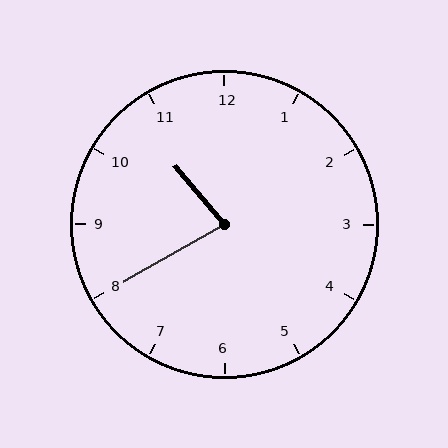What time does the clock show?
10:40.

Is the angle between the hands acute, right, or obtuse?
It is acute.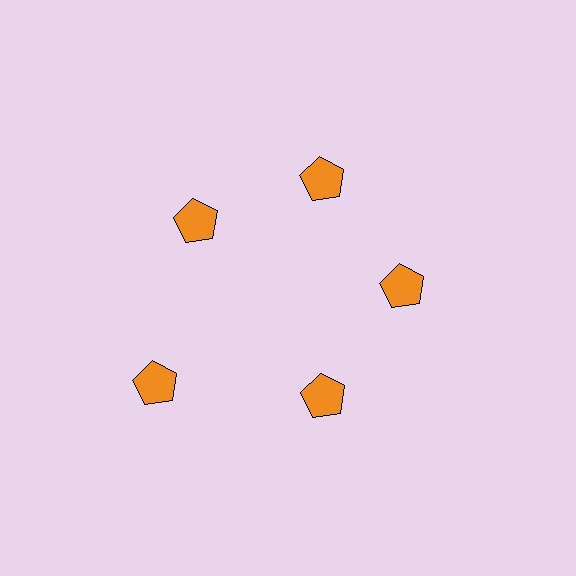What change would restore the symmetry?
The symmetry would be restored by moving it inward, back onto the ring so that all 5 pentagons sit at equal angles and equal distance from the center.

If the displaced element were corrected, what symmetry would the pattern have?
It would have 5-fold rotational symmetry — the pattern would map onto itself every 72 degrees.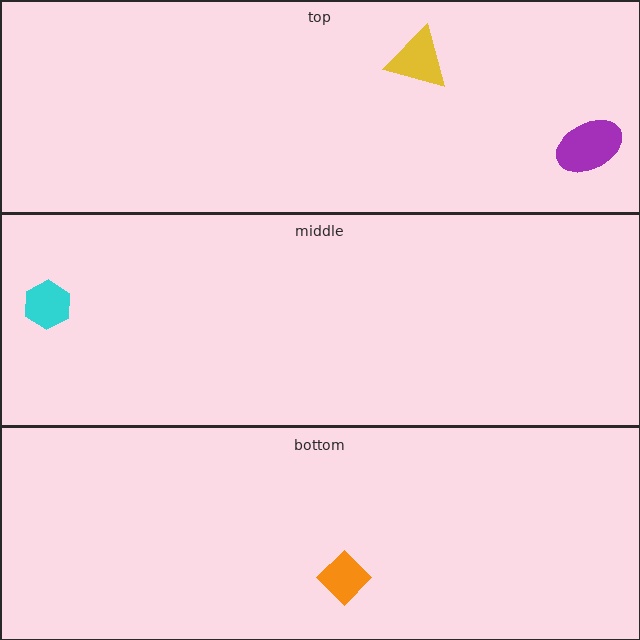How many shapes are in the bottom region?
1.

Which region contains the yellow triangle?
The top region.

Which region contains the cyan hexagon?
The middle region.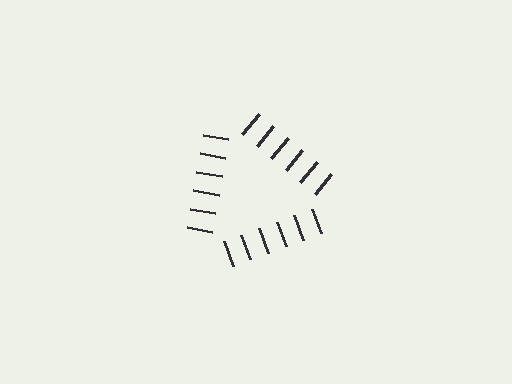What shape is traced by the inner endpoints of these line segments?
An illusory triangle — the line segments terminate on its edges but no continuous stroke is drawn.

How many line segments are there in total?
18 — 6 along each of the 3 edges.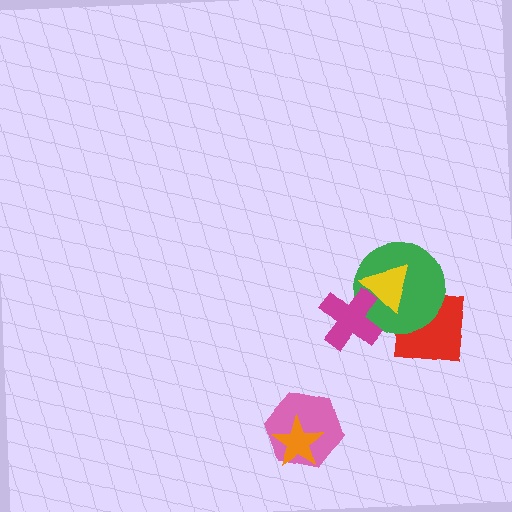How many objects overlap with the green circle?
3 objects overlap with the green circle.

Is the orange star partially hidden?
No, no other shape covers it.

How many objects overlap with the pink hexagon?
1 object overlaps with the pink hexagon.